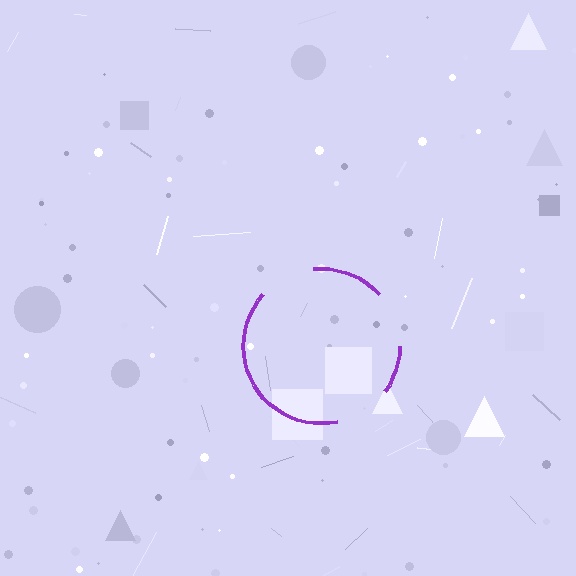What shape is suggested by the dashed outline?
The dashed outline suggests a circle.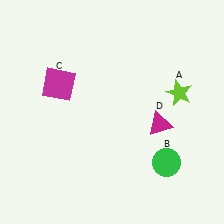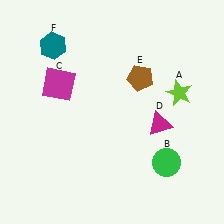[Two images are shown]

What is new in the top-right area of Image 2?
A brown pentagon (E) was added in the top-right area of Image 2.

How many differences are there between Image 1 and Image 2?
There are 2 differences between the two images.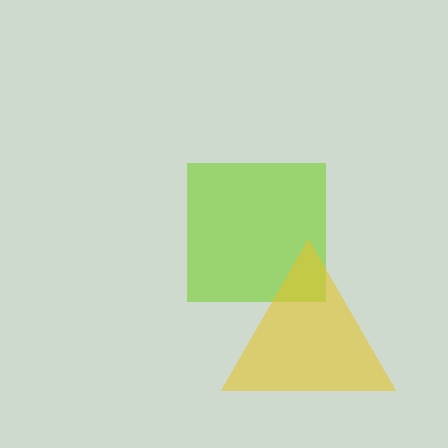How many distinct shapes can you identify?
There are 2 distinct shapes: a lime square, a yellow triangle.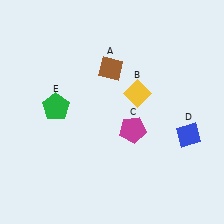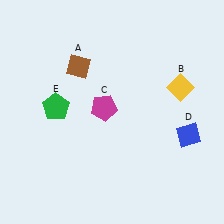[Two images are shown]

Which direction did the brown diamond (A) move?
The brown diamond (A) moved left.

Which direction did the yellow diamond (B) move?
The yellow diamond (B) moved right.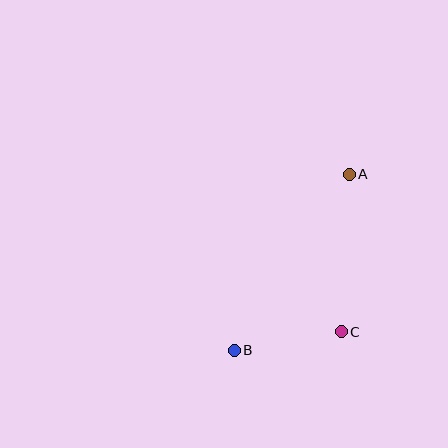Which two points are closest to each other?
Points B and C are closest to each other.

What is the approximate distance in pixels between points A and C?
The distance between A and C is approximately 158 pixels.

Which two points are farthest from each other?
Points A and B are farthest from each other.